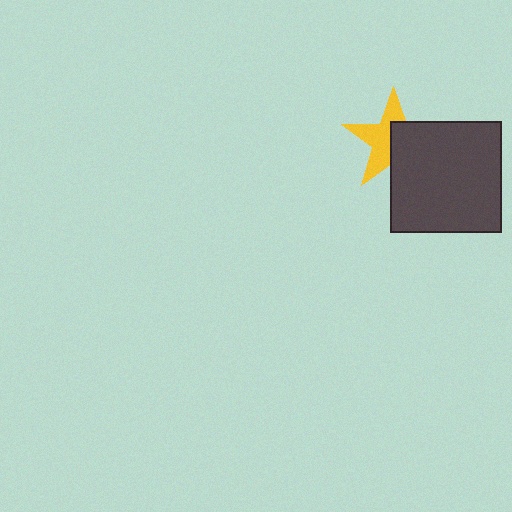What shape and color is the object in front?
The object in front is a dark gray square.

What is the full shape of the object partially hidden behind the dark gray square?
The partially hidden object is a yellow star.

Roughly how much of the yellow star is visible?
About half of it is visible (roughly 52%).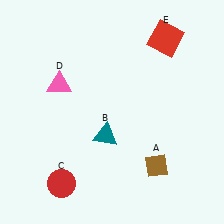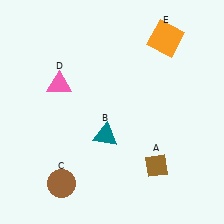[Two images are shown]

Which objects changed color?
C changed from red to brown. E changed from red to orange.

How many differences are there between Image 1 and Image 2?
There are 2 differences between the two images.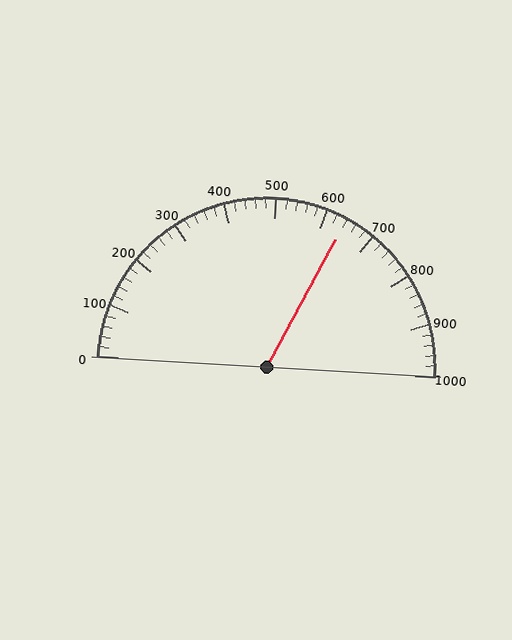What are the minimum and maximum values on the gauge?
The gauge ranges from 0 to 1000.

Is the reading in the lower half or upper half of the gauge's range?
The reading is in the upper half of the range (0 to 1000).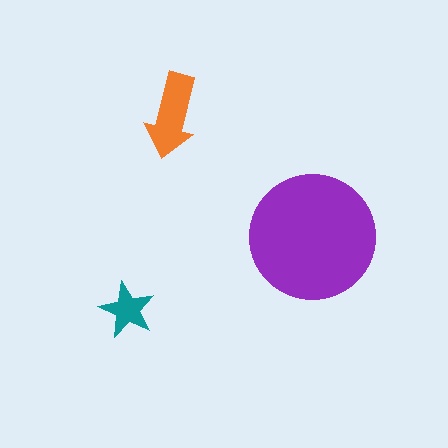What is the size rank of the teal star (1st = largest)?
3rd.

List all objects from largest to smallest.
The purple circle, the orange arrow, the teal star.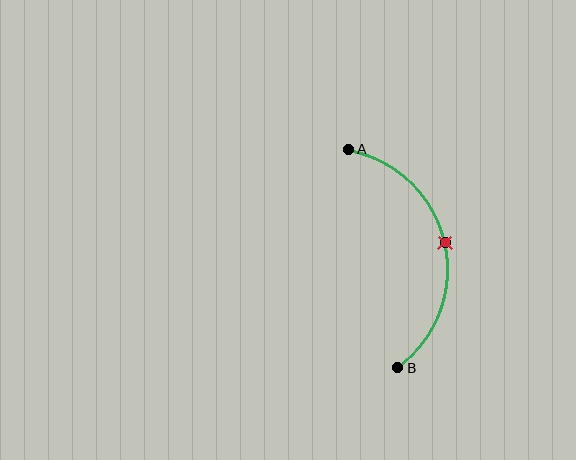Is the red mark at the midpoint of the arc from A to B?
Yes. The red mark lies on the arc at equal arc-length from both A and B — it is the arc midpoint.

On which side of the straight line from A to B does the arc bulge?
The arc bulges to the right of the straight line connecting A and B.